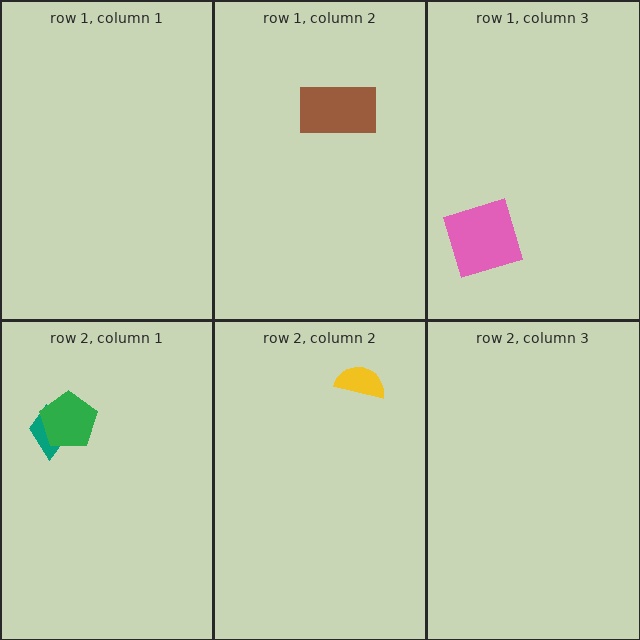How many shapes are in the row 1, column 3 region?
1.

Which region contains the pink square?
The row 1, column 3 region.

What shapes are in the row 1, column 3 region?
The pink square.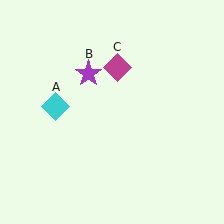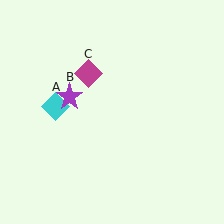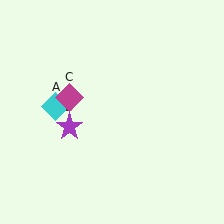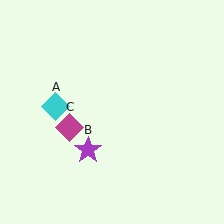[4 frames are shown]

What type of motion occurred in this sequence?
The purple star (object B), magenta diamond (object C) rotated counterclockwise around the center of the scene.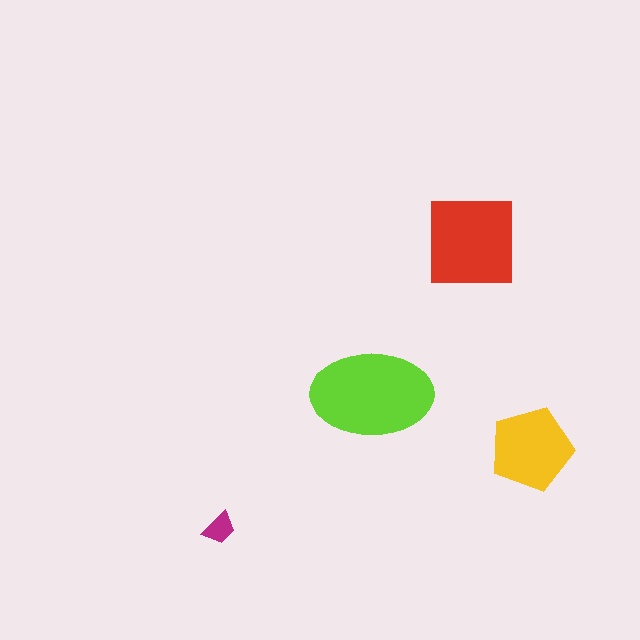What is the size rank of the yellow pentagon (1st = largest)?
3rd.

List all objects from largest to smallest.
The lime ellipse, the red square, the yellow pentagon, the magenta trapezoid.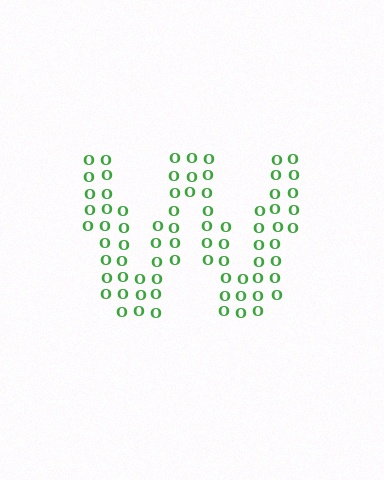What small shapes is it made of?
It is made of small letter O's.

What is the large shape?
The large shape is the letter W.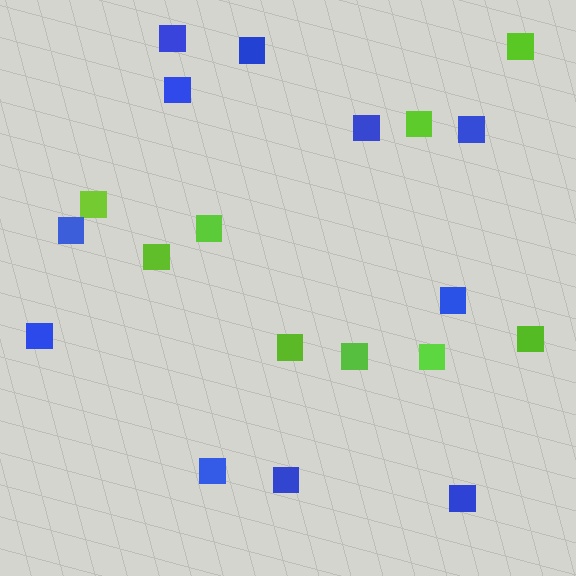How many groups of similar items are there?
There are 2 groups: one group of lime squares (9) and one group of blue squares (11).